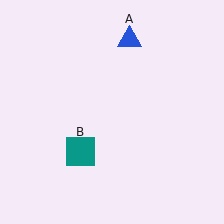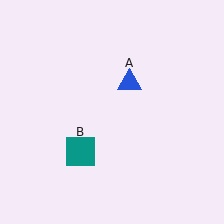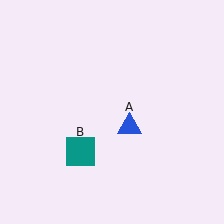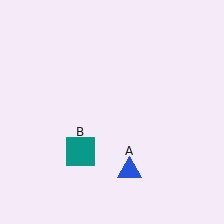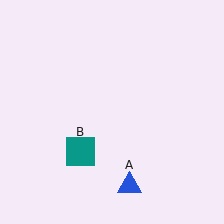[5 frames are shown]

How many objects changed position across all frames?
1 object changed position: blue triangle (object A).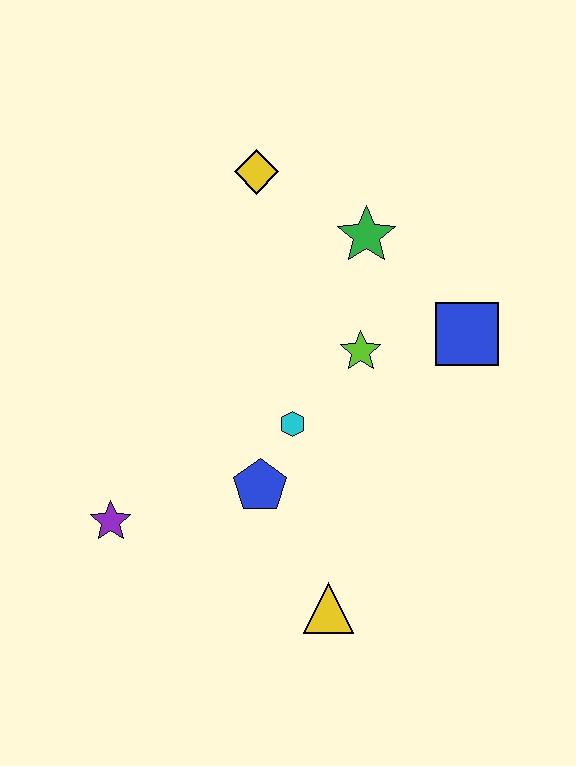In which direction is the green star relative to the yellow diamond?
The green star is to the right of the yellow diamond.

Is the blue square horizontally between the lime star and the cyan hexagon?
No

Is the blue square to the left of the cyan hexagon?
No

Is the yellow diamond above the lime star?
Yes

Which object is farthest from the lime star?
The purple star is farthest from the lime star.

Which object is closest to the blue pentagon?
The cyan hexagon is closest to the blue pentagon.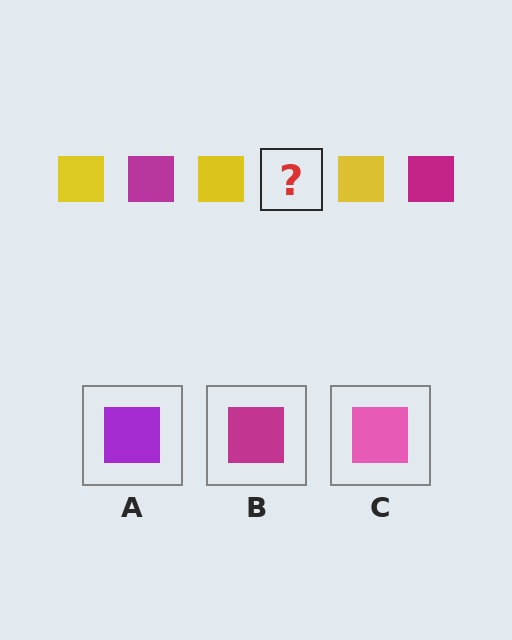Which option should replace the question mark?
Option B.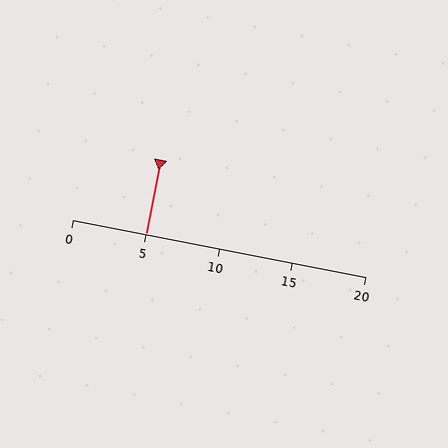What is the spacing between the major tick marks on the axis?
The major ticks are spaced 5 apart.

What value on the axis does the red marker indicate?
The marker indicates approximately 5.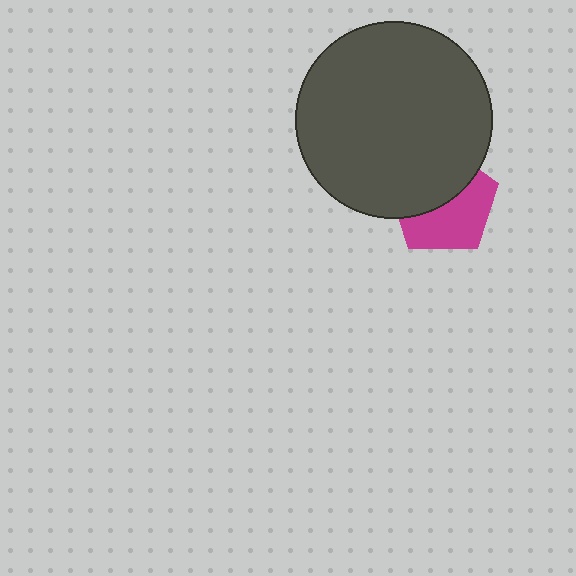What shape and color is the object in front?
The object in front is a dark gray circle.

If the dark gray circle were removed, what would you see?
You would see the complete magenta pentagon.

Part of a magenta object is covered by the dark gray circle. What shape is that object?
It is a pentagon.